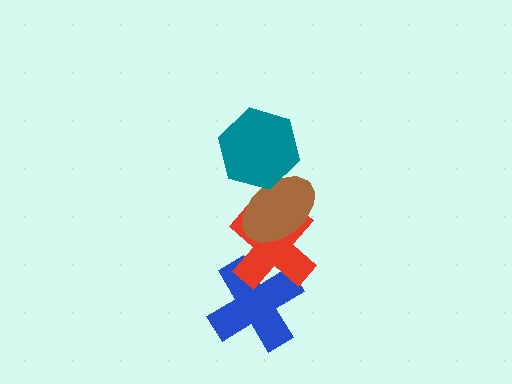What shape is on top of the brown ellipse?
The teal hexagon is on top of the brown ellipse.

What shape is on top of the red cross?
The brown ellipse is on top of the red cross.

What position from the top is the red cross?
The red cross is 3rd from the top.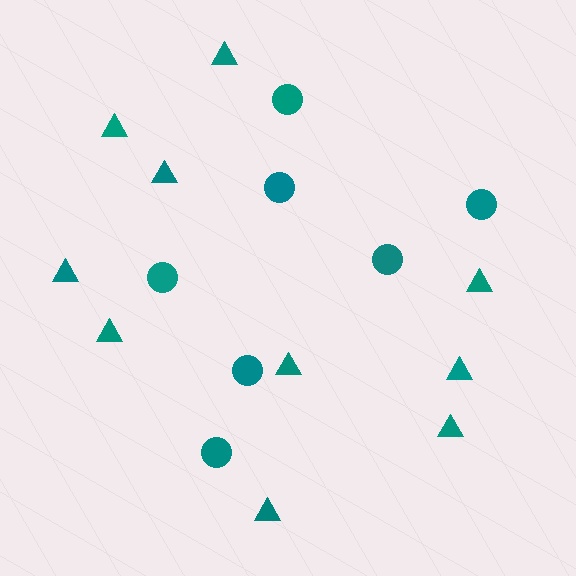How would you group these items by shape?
There are 2 groups: one group of circles (7) and one group of triangles (10).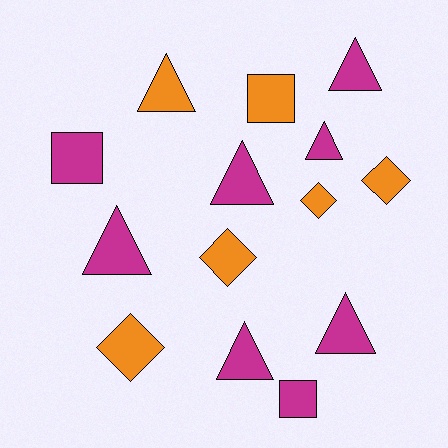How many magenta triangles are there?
There are 6 magenta triangles.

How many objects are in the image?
There are 14 objects.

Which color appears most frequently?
Magenta, with 8 objects.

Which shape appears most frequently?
Triangle, with 7 objects.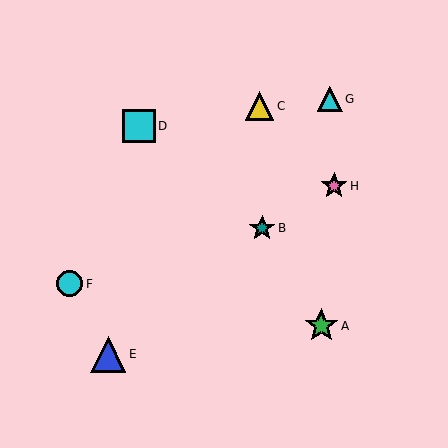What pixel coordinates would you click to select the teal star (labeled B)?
Click at (262, 228) to select the teal star B.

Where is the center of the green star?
The center of the green star is at (321, 326).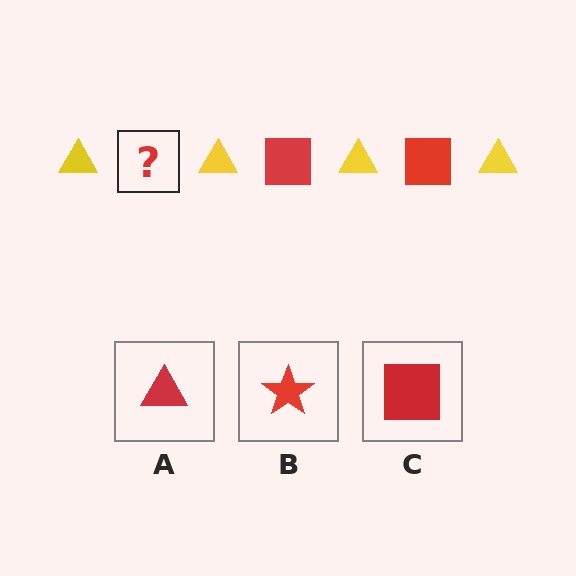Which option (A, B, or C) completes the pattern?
C.